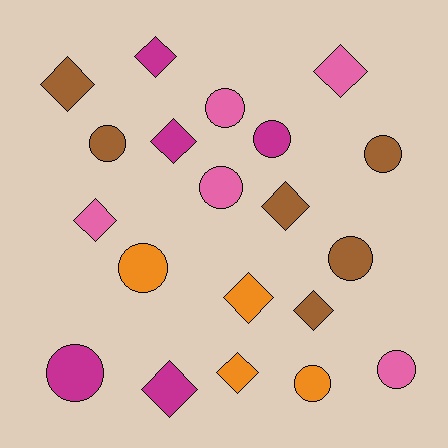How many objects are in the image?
There are 20 objects.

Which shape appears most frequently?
Circle, with 10 objects.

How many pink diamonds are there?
There are 2 pink diamonds.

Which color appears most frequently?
Brown, with 6 objects.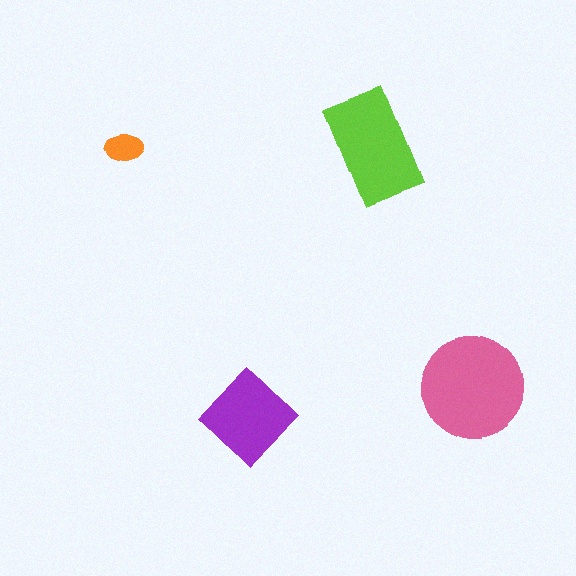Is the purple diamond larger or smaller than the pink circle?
Smaller.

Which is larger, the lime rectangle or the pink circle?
The pink circle.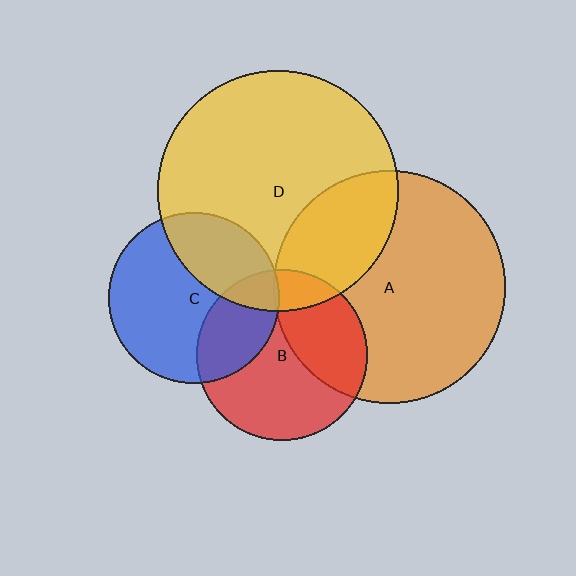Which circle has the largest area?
Circle D (yellow).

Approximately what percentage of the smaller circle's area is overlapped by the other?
Approximately 5%.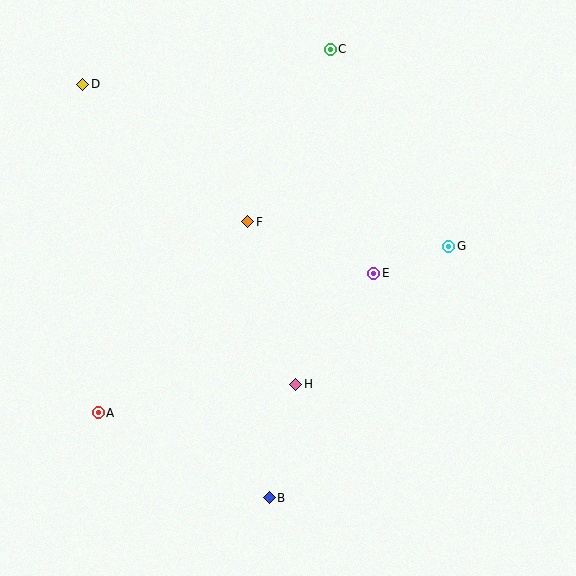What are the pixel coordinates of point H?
Point H is at (296, 384).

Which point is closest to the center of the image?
Point F at (248, 222) is closest to the center.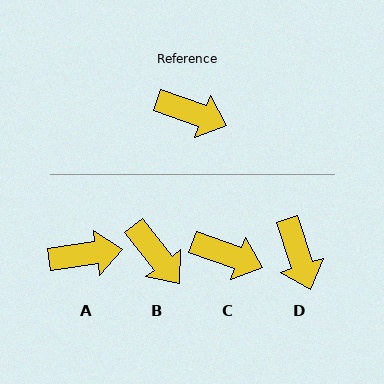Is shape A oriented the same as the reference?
No, it is off by about 28 degrees.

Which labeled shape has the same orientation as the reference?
C.